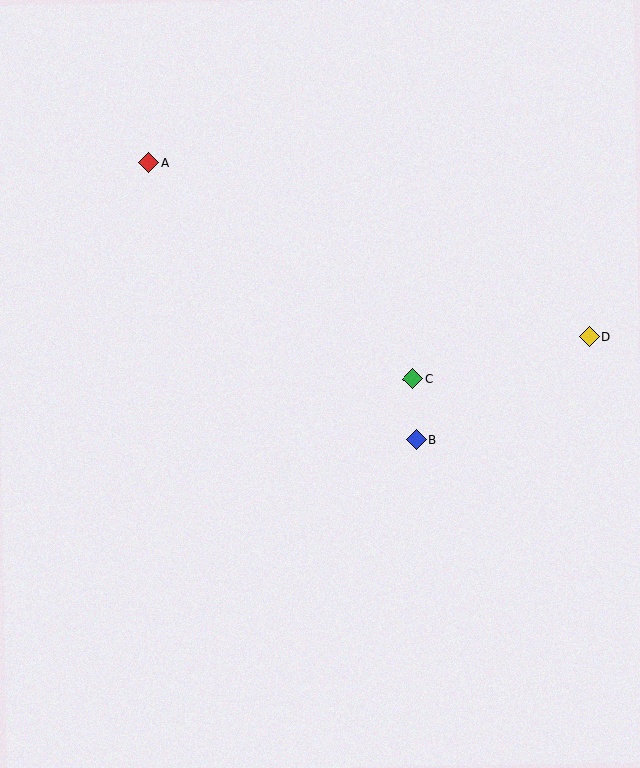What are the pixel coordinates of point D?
Point D is at (590, 337).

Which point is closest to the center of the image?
Point C at (413, 379) is closest to the center.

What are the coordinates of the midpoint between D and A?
The midpoint between D and A is at (369, 250).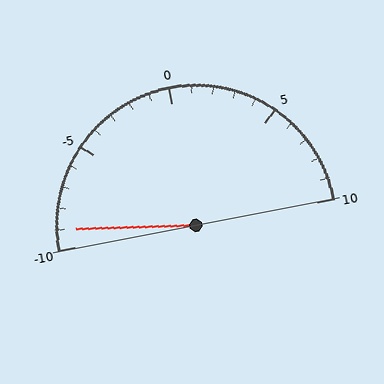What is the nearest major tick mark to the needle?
The nearest major tick mark is -10.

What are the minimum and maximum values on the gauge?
The gauge ranges from -10 to 10.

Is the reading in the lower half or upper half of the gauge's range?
The reading is in the lower half of the range (-10 to 10).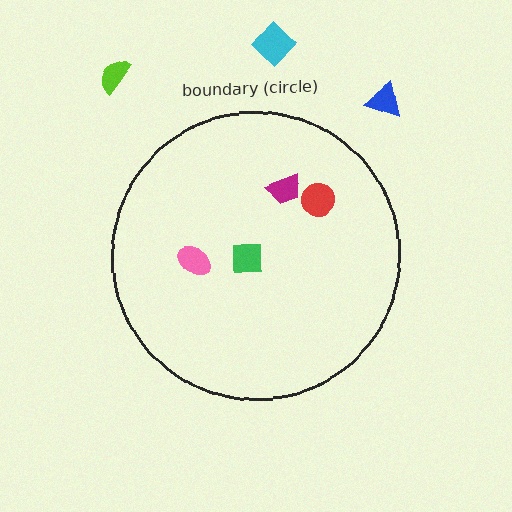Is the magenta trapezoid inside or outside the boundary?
Inside.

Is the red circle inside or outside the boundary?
Inside.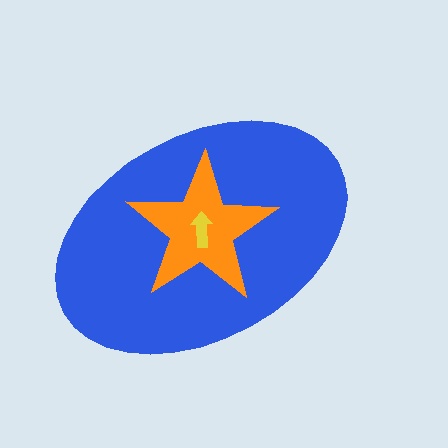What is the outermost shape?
The blue ellipse.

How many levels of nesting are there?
3.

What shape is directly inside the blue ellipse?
The orange star.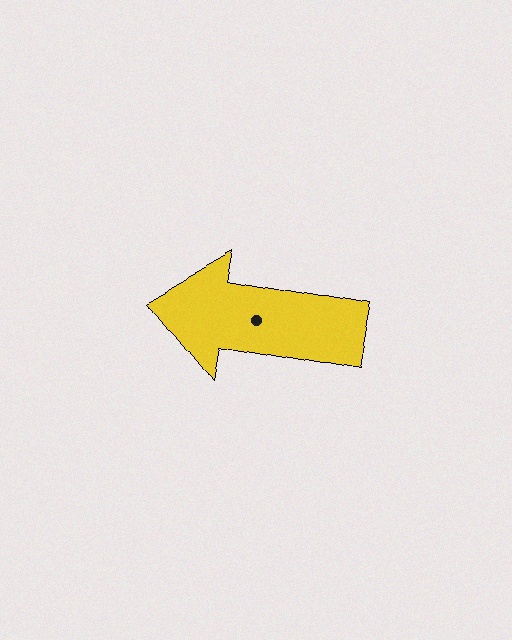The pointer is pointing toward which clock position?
Roughly 9 o'clock.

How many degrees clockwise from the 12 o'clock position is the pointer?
Approximately 281 degrees.